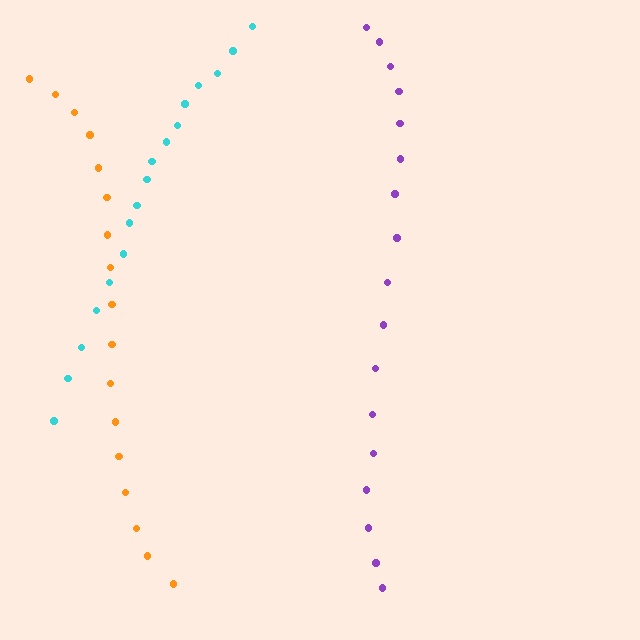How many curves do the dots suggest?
There are 3 distinct paths.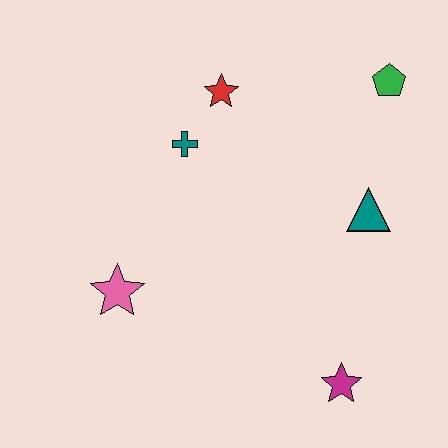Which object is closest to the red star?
The teal cross is closest to the red star.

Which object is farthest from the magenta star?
The red star is farthest from the magenta star.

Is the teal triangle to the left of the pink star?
No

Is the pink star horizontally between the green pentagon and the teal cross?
No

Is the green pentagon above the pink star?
Yes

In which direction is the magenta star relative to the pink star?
The magenta star is to the right of the pink star.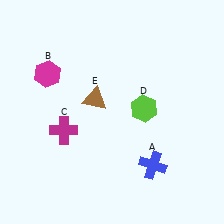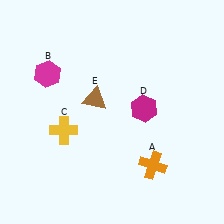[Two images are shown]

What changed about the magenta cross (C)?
In Image 1, C is magenta. In Image 2, it changed to yellow.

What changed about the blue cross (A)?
In Image 1, A is blue. In Image 2, it changed to orange.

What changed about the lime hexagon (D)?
In Image 1, D is lime. In Image 2, it changed to magenta.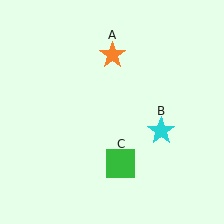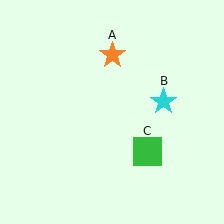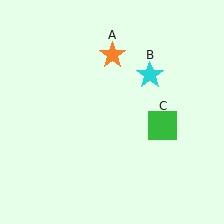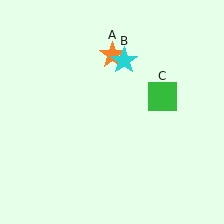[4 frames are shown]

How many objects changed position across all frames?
2 objects changed position: cyan star (object B), green square (object C).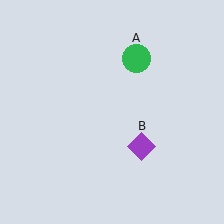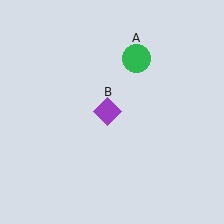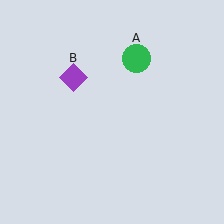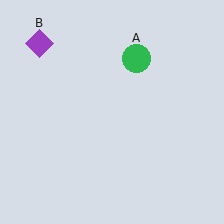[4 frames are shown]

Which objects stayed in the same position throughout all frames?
Green circle (object A) remained stationary.